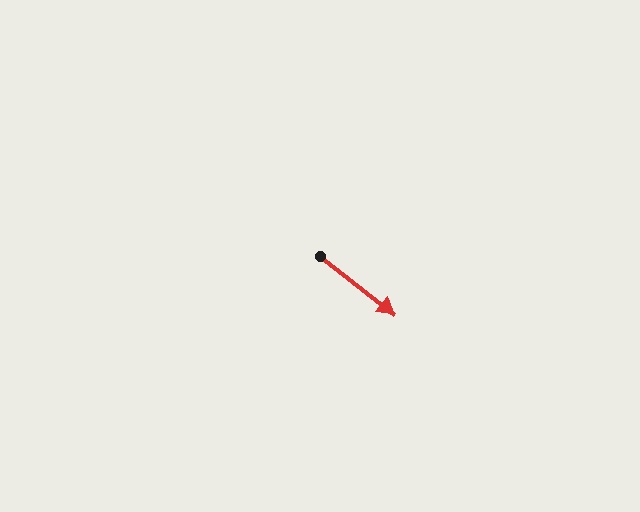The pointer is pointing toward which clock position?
Roughly 4 o'clock.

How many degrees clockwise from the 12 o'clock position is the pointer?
Approximately 128 degrees.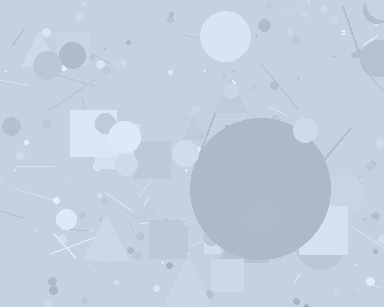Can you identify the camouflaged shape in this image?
The camouflaged shape is a circle.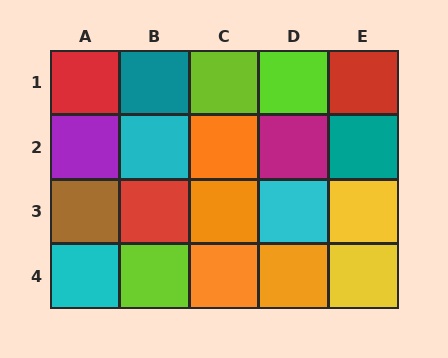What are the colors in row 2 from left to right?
Purple, cyan, orange, magenta, teal.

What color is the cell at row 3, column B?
Red.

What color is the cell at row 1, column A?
Red.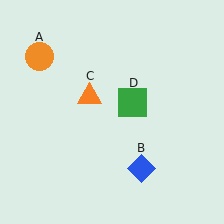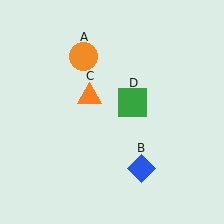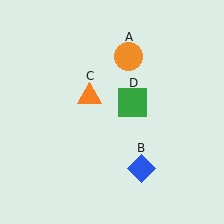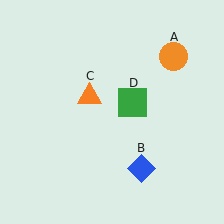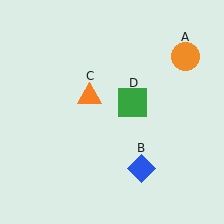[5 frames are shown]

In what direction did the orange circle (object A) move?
The orange circle (object A) moved right.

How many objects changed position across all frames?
1 object changed position: orange circle (object A).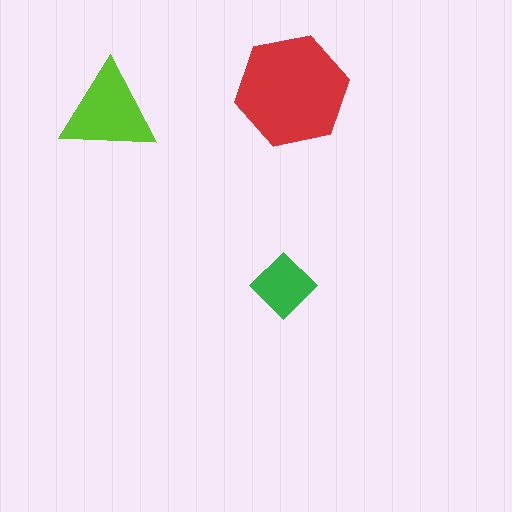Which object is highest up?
The red hexagon is topmost.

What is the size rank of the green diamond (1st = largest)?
3rd.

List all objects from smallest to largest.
The green diamond, the lime triangle, the red hexagon.